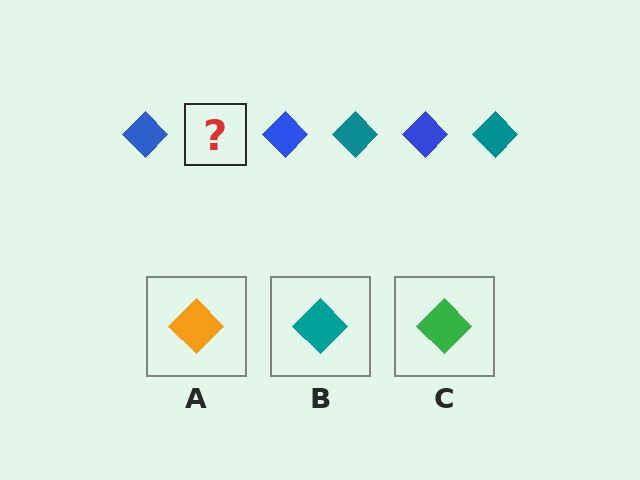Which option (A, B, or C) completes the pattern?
B.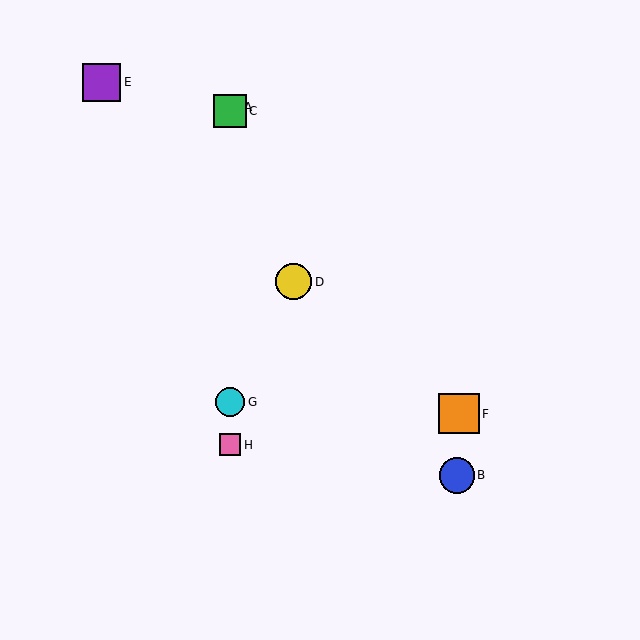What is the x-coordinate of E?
Object E is at x≈102.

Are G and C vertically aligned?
Yes, both are at x≈230.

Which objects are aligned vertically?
Objects A, C, G, H are aligned vertically.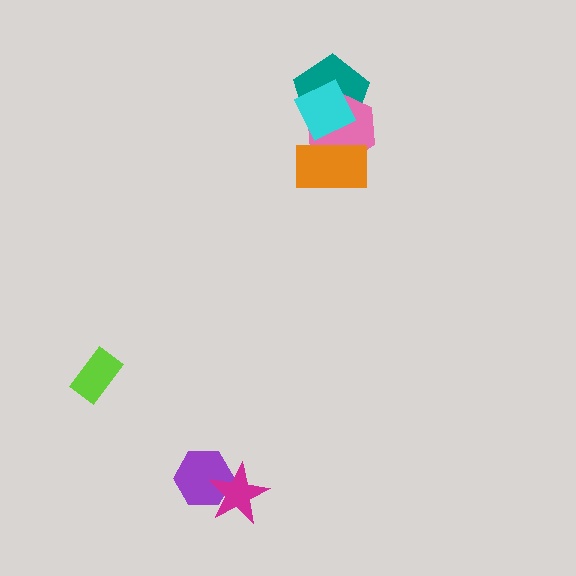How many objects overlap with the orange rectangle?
2 objects overlap with the orange rectangle.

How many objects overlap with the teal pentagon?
2 objects overlap with the teal pentagon.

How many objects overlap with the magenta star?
1 object overlaps with the magenta star.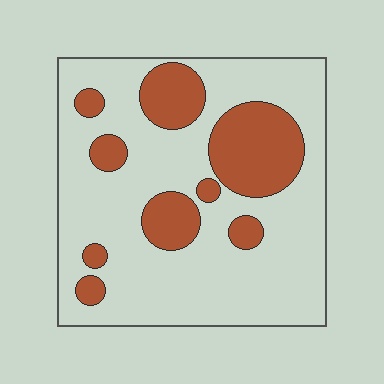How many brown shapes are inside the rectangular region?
9.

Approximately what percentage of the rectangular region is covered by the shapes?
Approximately 25%.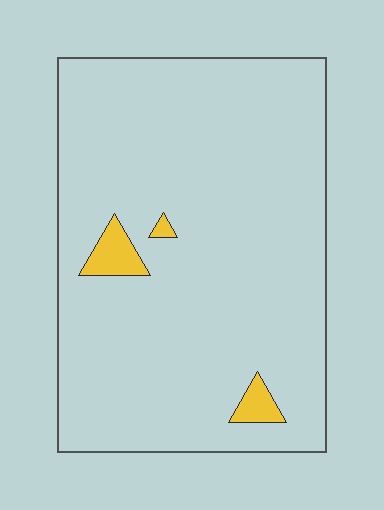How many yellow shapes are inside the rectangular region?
3.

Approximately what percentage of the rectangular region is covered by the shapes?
Approximately 5%.